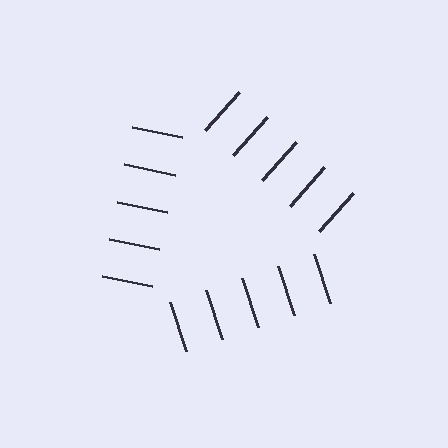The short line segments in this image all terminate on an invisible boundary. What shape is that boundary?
An illusory triangle — the line segments terminate on its edges but no continuous stroke is drawn.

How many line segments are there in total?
15 — 5 along each of the 3 edges.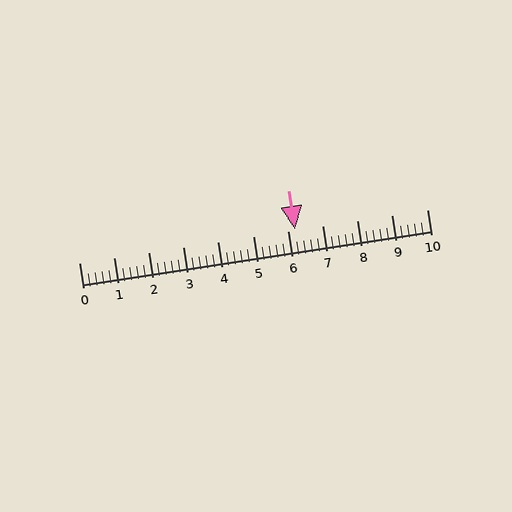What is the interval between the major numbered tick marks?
The major tick marks are spaced 1 units apart.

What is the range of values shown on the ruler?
The ruler shows values from 0 to 10.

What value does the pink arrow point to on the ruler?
The pink arrow points to approximately 6.2.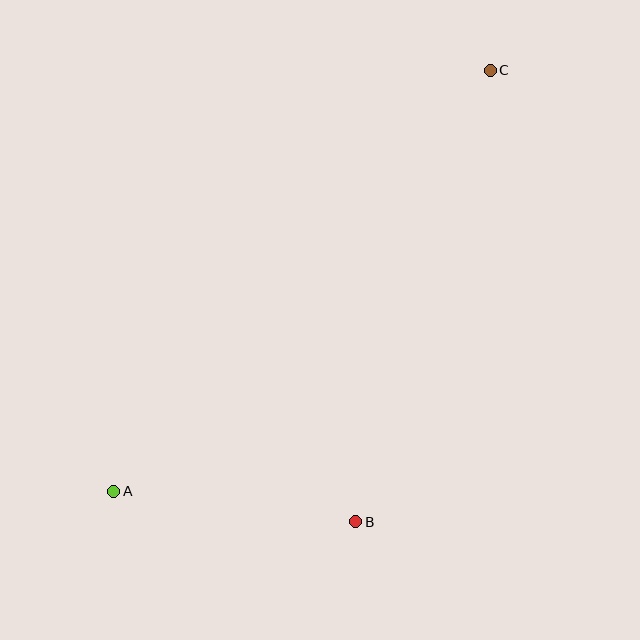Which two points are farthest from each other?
Points A and C are farthest from each other.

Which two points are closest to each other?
Points A and B are closest to each other.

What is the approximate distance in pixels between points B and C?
The distance between B and C is approximately 471 pixels.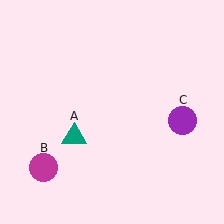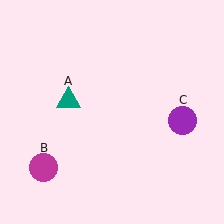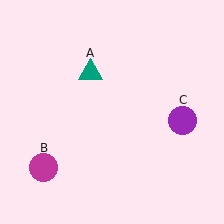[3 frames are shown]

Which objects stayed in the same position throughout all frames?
Magenta circle (object B) and purple circle (object C) remained stationary.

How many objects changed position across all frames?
1 object changed position: teal triangle (object A).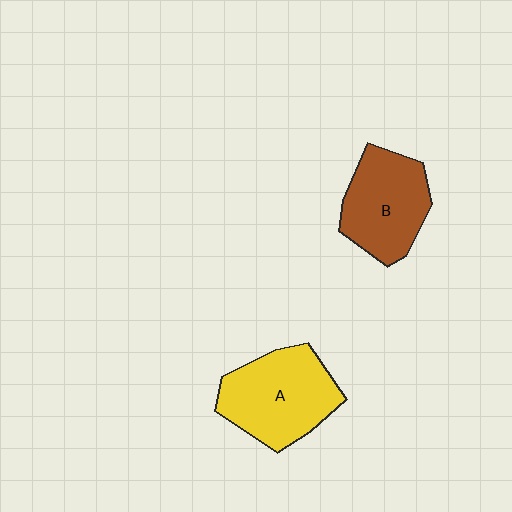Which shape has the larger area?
Shape A (yellow).